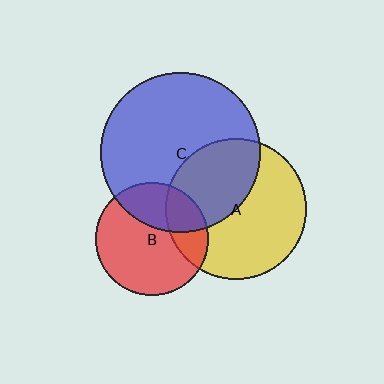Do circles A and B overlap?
Yes.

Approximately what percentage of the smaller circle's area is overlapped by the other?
Approximately 25%.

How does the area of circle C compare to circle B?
Approximately 2.0 times.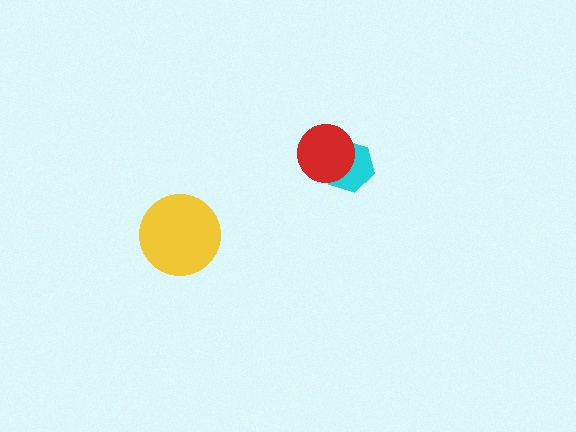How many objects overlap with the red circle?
1 object overlaps with the red circle.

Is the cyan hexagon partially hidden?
Yes, it is partially covered by another shape.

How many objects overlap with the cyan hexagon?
1 object overlaps with the cyan hexagon.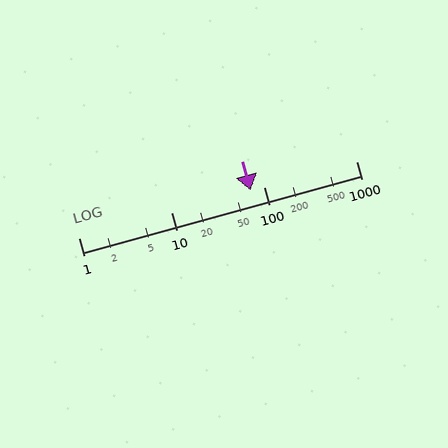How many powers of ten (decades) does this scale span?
The scale spans 3 decades, from 1 to 1000.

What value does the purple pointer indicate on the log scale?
The pointer indicates approximately 72.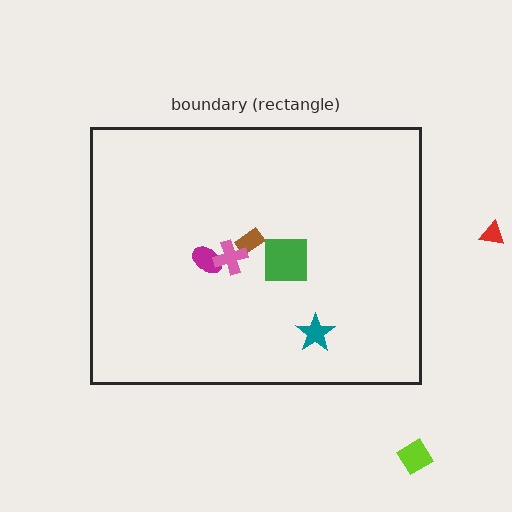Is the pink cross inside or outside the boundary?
Inside.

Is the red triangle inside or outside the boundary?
Outside.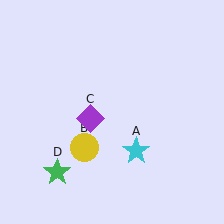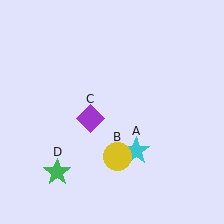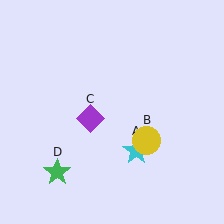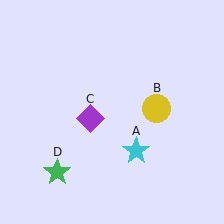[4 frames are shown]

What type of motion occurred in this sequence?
The yellow circle (object B) rotated counterclockwise around the center of the scene.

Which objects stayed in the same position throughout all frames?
Cyan star (object A) and purple diamond (object C) and green star (object D) remained stationary.